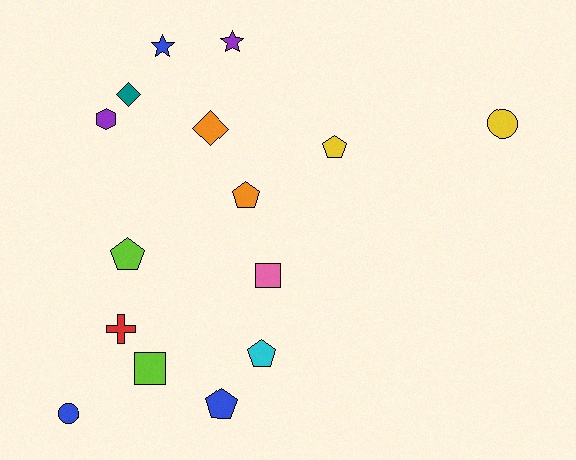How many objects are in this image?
There are 15 objects.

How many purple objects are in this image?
There are 2 purple objects.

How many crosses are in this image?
There is 1 cross.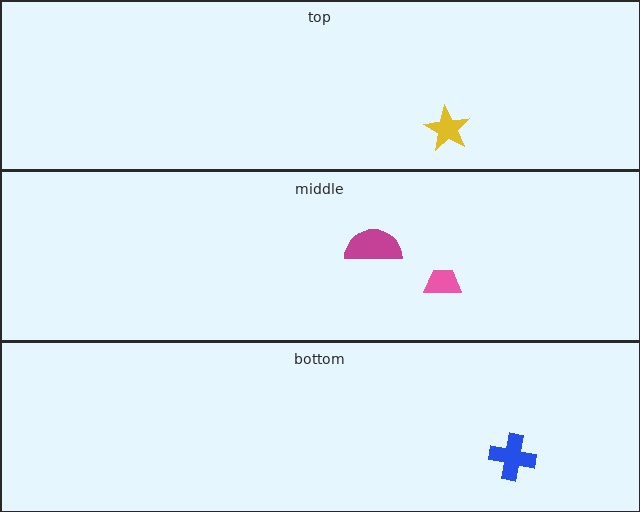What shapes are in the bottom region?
The blue cross.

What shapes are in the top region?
The yellow star.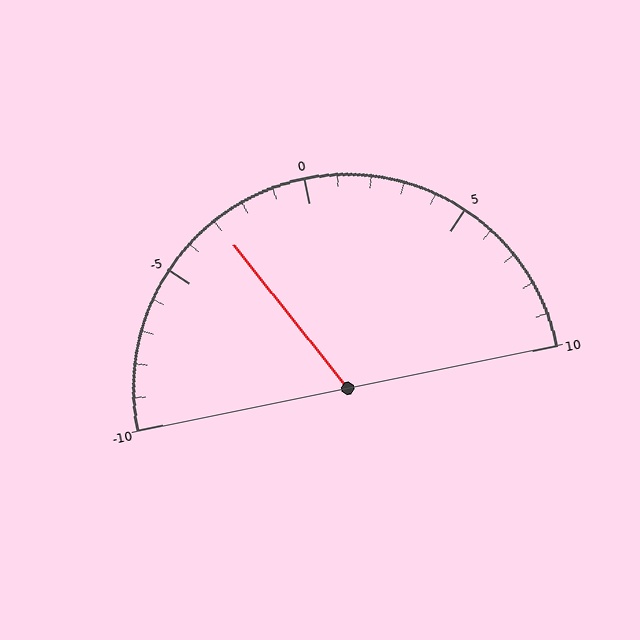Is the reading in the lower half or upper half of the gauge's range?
The reading is in the lower half of the range (-10 to 10).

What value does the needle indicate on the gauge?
The needle indicates approximately -3.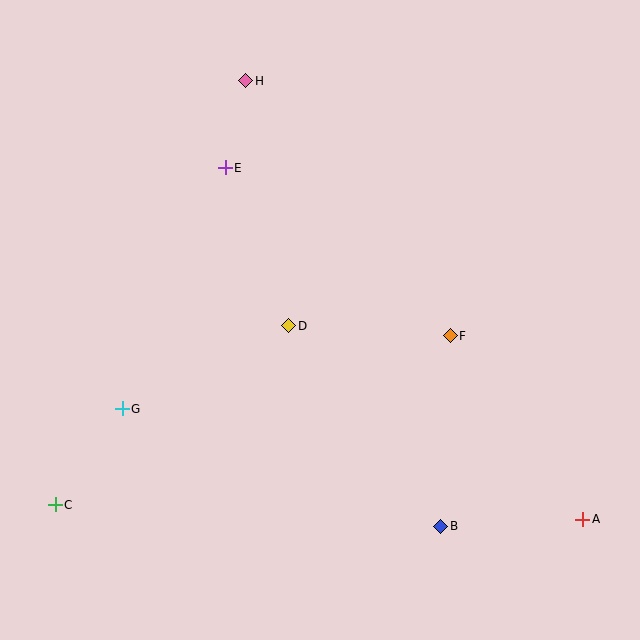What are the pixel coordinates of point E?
Point E is at (225, 168).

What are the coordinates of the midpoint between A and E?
The midpoint between A and E is at (404, 344).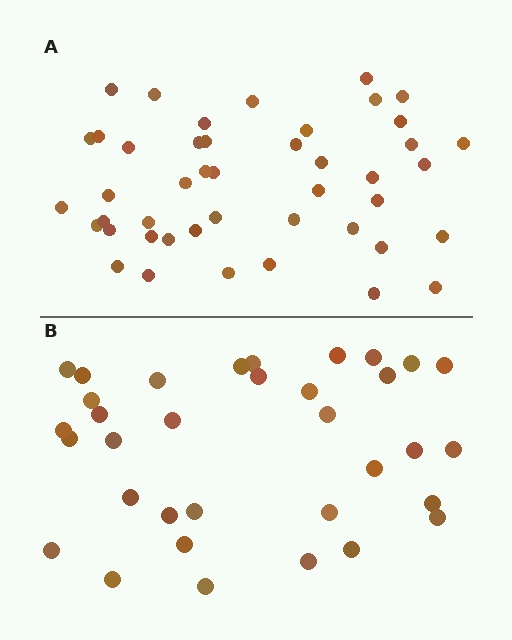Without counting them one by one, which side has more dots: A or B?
Region A (the top region) has more dots.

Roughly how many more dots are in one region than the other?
Region A has roughly 12 or so more dots than region B.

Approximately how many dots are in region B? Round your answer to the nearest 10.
About 30 dots. (The exact count is 34, which rounds to 30.)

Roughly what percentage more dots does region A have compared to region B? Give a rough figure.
About 30% more.